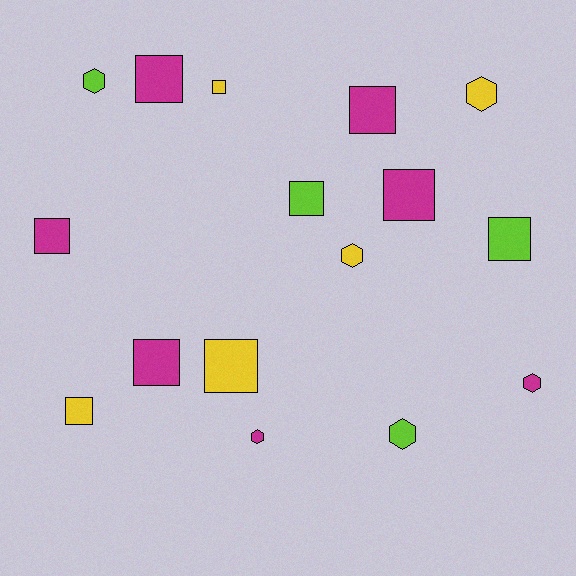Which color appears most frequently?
Magenta, with 7 objects.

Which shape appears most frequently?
Square, with 10 objects.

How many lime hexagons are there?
There are 2 lime hexagons.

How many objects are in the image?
There are 16 objects.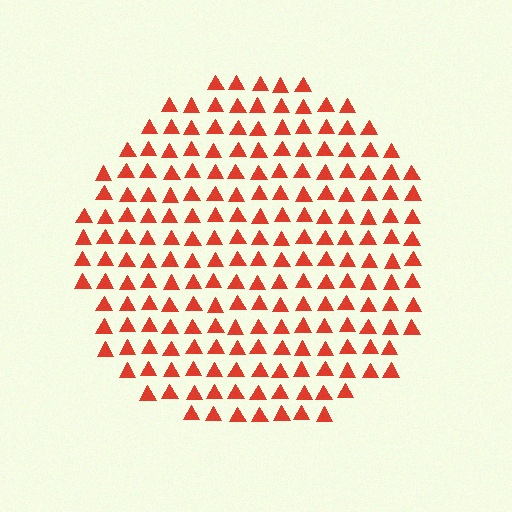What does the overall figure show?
The overall figure shows a circle.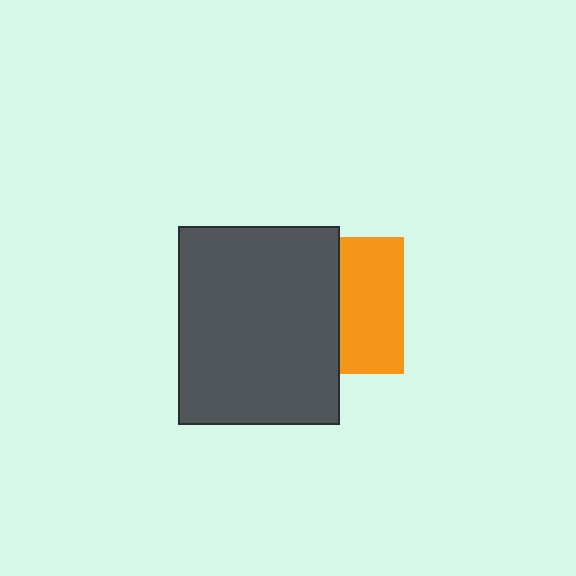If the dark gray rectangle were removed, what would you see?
You would see the complete orange square.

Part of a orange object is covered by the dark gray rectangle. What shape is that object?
It is a square.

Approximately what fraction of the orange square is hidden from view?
Roughly 53% of the orange square is hidden behind the dark gray rectangle.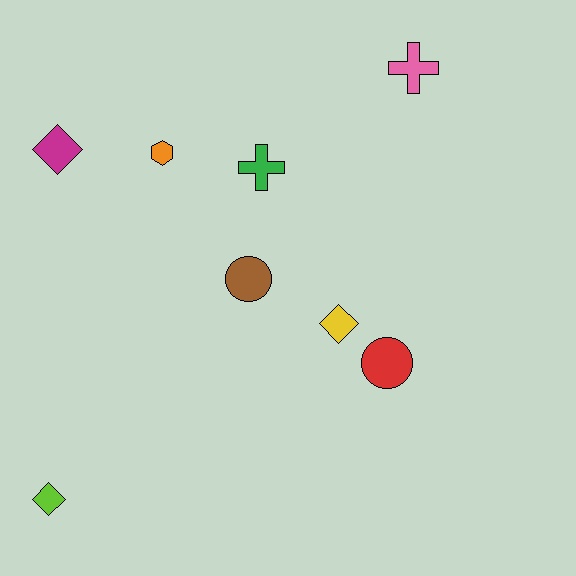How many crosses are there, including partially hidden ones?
There are 2 crosses.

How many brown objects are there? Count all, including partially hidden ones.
There is 1 brown object.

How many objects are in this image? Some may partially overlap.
There are 8 objects.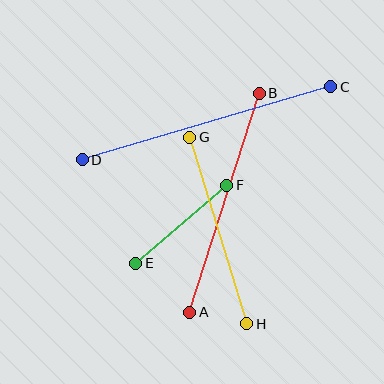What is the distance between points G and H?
The distance is approximately 195 pixels.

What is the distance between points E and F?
The distance is approximately 120 pixels.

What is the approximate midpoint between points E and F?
The midpoint is at approximately (181, 224) pixels.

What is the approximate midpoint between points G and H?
The midpoint is at approximately (218, 231) pixels.